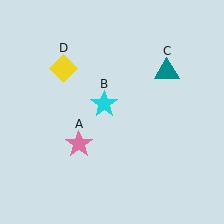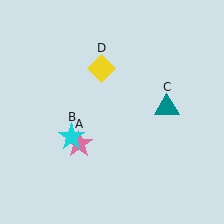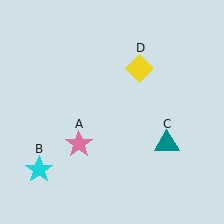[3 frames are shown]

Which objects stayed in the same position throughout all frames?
Pink star (object A) remained stationary.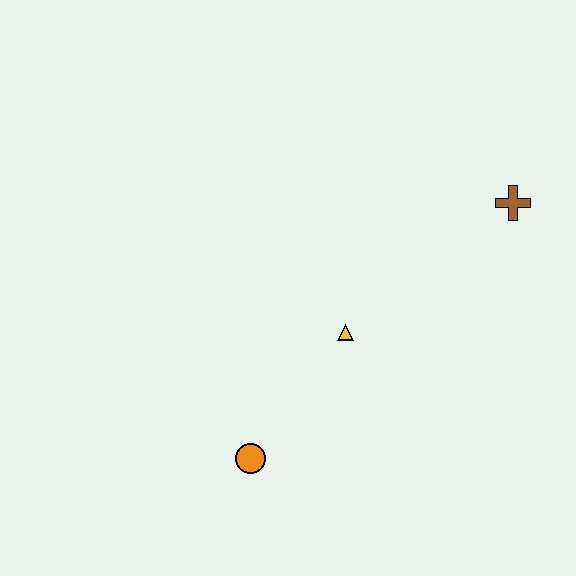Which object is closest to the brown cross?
The yellow triangle is closest to the brown cross.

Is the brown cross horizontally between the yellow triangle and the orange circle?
No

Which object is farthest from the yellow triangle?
The brown cross is farthest from the yellow triangle.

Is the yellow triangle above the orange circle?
Yes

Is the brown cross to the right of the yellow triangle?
Yes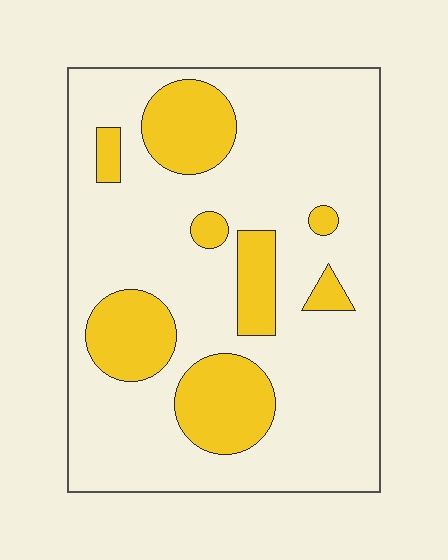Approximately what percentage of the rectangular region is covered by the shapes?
Approximately 25%.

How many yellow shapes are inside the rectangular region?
8.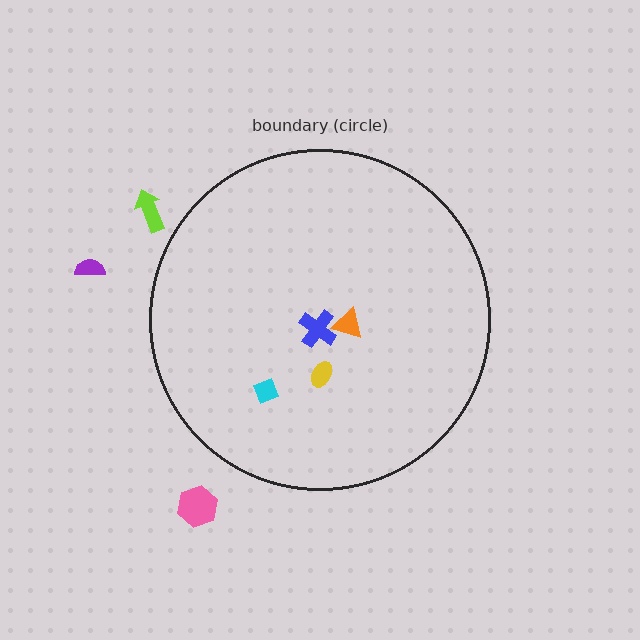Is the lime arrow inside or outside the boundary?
Outside.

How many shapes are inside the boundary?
4 inside, 3 outside.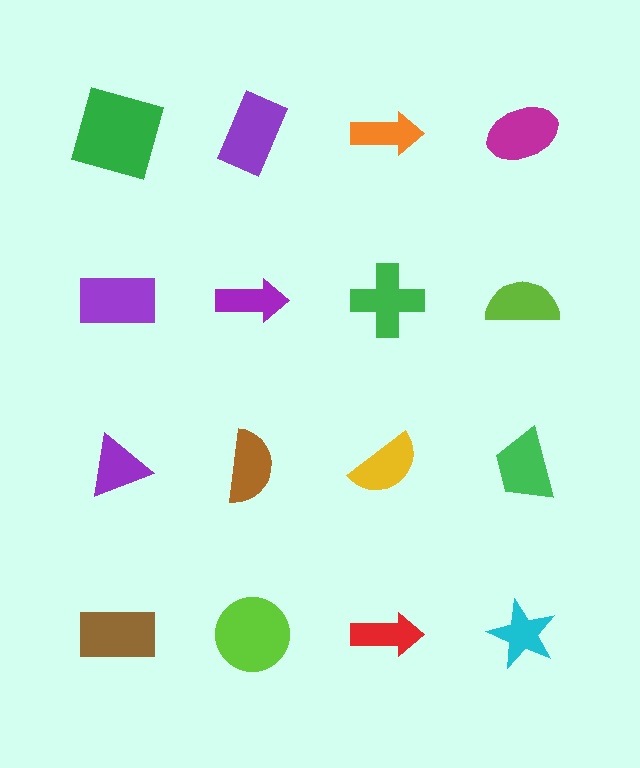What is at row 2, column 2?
A purple arrow.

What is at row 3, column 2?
A brown semicircle.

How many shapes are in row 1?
4 shapes.